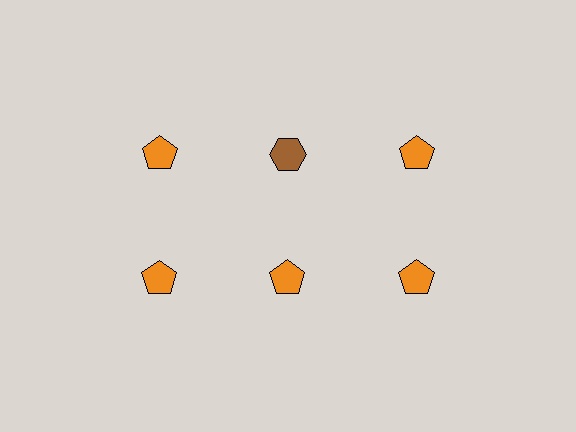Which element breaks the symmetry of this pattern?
The brown hexagon in the top row, second from left column breaks the symmetry. All other shapes are orange pentagons.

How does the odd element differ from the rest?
It differs in both color (brown instead of orange) and shape (hexagon instead of pentagon).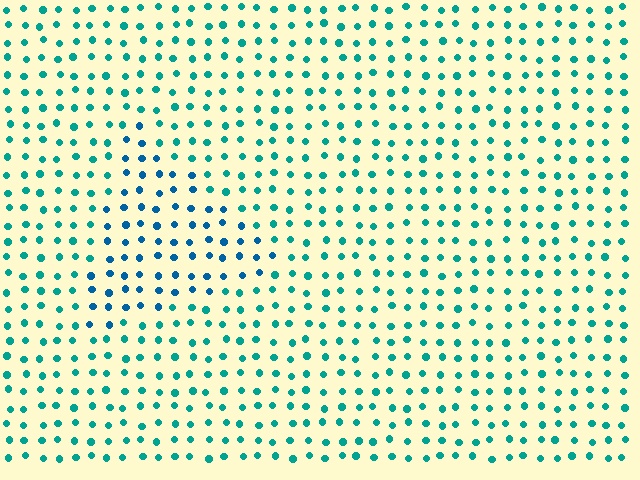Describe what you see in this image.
The image is filled with small teal elements in a uniform arrangement. A triangle-shaped region is visible where the elements are tinted to a slightly different hue, forming a subtle color boundary.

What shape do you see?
I see a triangle.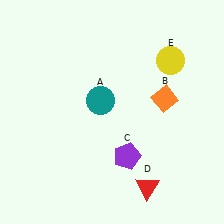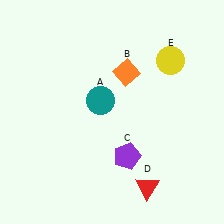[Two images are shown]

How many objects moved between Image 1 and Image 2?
1 object moved between the two images.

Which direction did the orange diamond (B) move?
The orange diamond (B) moved left.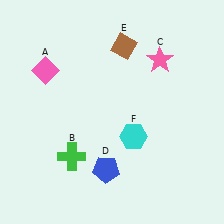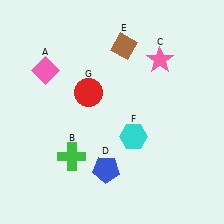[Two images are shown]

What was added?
A red circle (G) was added in Image 2.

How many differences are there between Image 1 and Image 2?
There is 1 difference between the two images.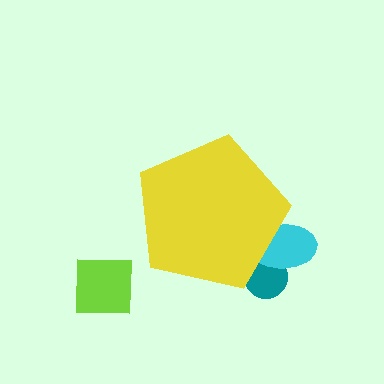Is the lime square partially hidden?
No, the lime square is fully visible.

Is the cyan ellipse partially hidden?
Yes, the cyan ellipse is partially hidden behind the yellow pentagon.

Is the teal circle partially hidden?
Yes, the teal circle is partially hidden behind the yellow pentagon.